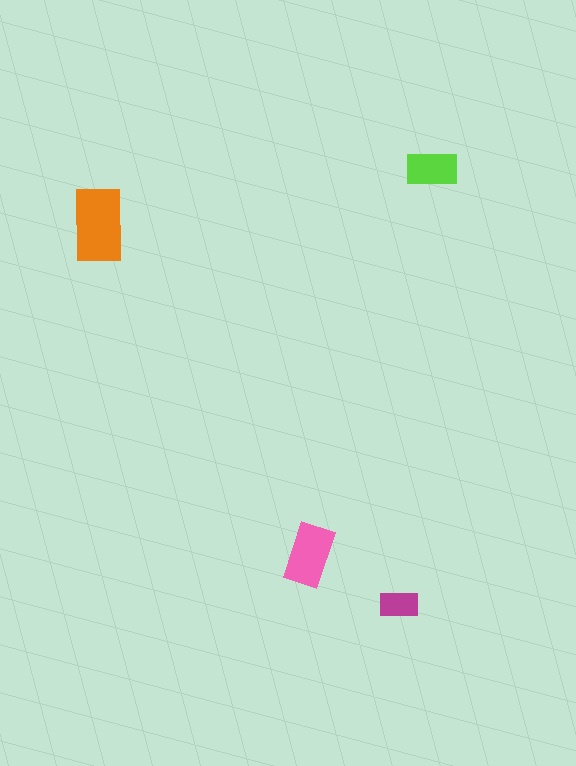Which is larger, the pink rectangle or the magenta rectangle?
The pink one.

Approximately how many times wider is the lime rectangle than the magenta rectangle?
About 1.5 times wider.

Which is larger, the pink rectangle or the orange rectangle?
The orange one.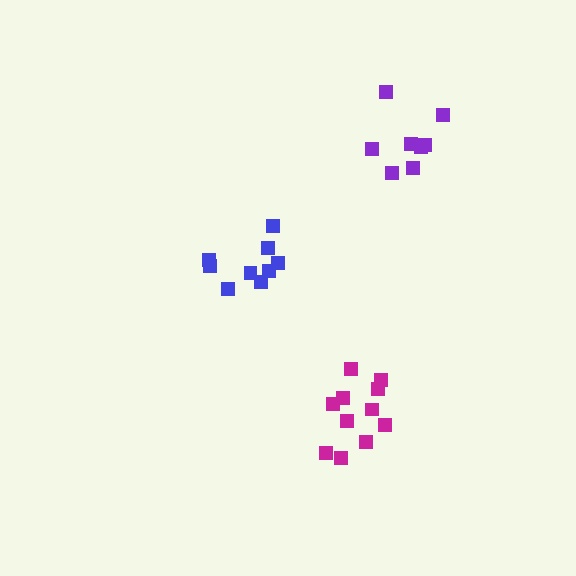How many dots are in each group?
Group 1: 11 dots, Group 2: 9 dots, Group 3: 8 dots (28 total).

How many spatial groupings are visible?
There are 3 spatial groupings.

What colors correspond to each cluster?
The clusters are colored: magenta, blue, purple.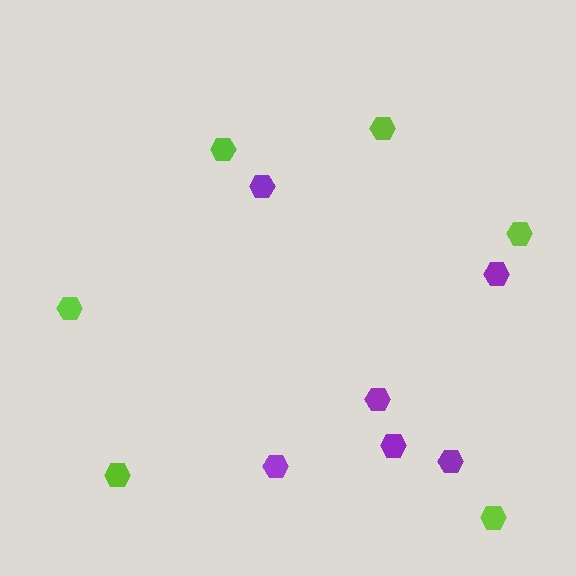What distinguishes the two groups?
There are 2 groups: one group of lime hexagons (6) and one group of purple hexagons (6).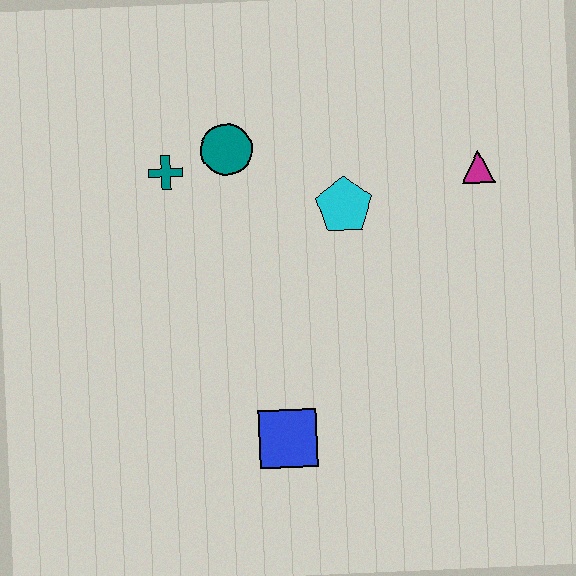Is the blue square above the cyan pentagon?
No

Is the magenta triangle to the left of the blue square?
No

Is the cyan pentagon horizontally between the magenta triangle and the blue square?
Yes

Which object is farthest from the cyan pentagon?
The blue square is farthest from the cyan pentagon.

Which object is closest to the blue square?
The cyan pentagon is closest to the blue square.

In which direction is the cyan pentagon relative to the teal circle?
The cyan pentagon is to the right of the teal circle.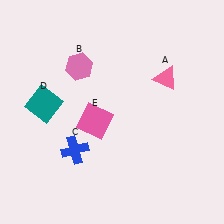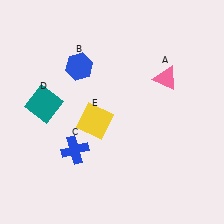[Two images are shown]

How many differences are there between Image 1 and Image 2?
There are 2 differences between the two images.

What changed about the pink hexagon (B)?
In Image 1, B is pink. In Image 2, it changed to blue.